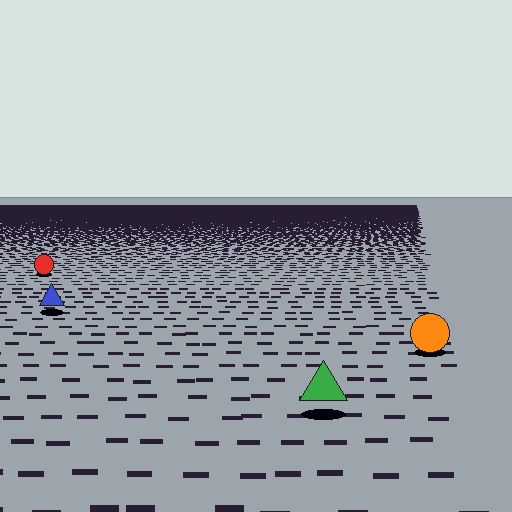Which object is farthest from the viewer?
The red circle is farthest from the viewer. It appears smaller and the ground texture around it is denser.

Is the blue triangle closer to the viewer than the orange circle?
No. The orange circle is closer — you can tell from the texture gradient: the ground texture is coarser near it.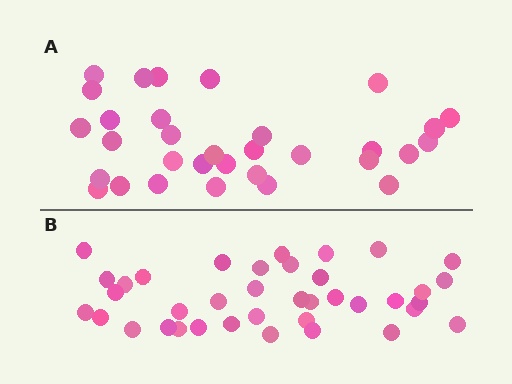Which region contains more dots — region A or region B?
Region B (the bottom region) has more dots.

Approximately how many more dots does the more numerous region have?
Region B has about 6 more dots than region A.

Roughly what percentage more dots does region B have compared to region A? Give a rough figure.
About 20% more.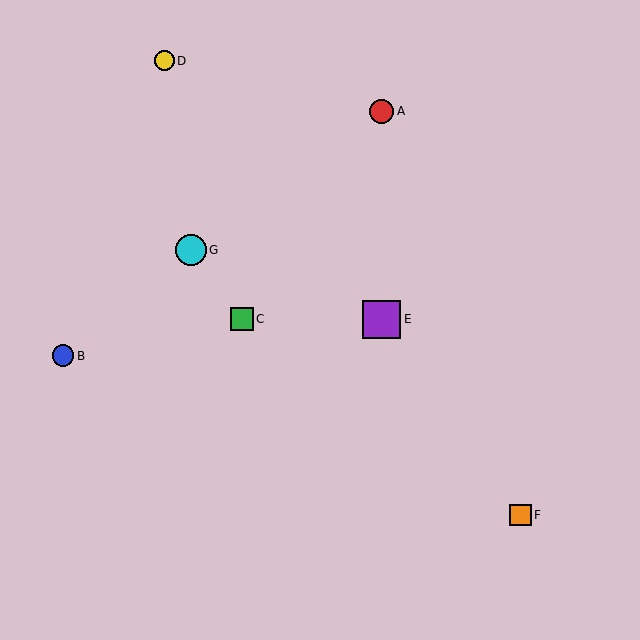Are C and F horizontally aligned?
No, C is at y≈319 and F is at y≈515.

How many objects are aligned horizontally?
2 objects (C, E) are aligned horizontally.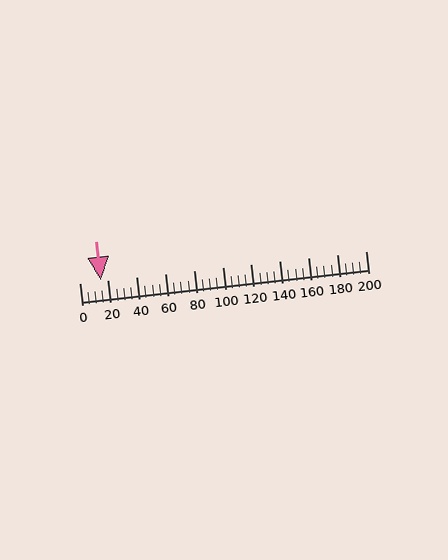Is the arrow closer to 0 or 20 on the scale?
The arrow is closer to 20.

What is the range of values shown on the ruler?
The ruler shows values from 0 to 200.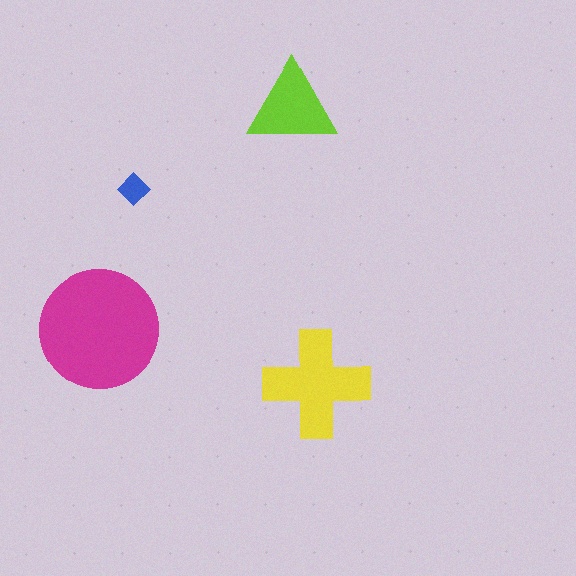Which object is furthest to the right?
The yellow cross is rightmost.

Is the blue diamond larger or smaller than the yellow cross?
Smaller.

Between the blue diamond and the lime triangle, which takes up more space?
The lime triangle.